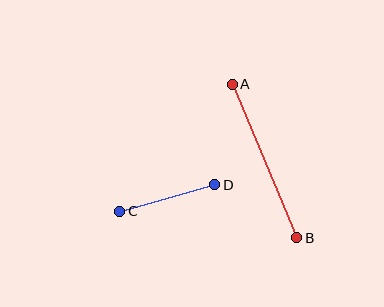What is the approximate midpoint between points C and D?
The midpoint is at approximately (167, 198) pixels.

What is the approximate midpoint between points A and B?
The midpoint is at approximately (265, 161) pixels.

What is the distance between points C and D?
The distance is approximately 98 pixels.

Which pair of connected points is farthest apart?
Points A and B are farthest apart.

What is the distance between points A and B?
The distance is approximately 166 pixels.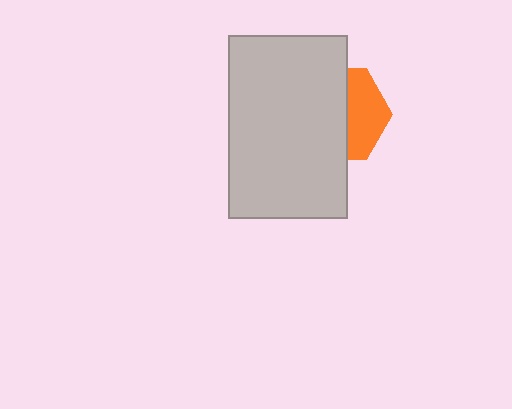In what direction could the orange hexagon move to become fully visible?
The orange hexagon could move right. That would shift it out from behind the light gray rectangle entirely.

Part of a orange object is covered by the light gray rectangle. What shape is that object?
It is a hexagon.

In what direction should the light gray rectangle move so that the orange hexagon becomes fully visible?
The light gray rectangle should move left. That is the shortest direction to clear the overlap and leave the orange hexagon fully visible.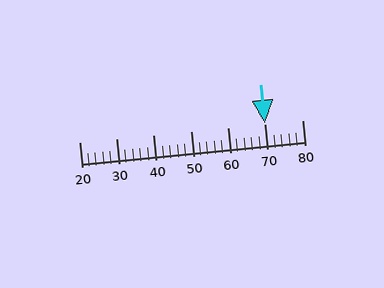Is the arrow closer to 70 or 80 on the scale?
The arrow is closer to 70.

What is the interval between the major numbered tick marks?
The major tick marks are spaced 10 units apart.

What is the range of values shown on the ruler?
The ruler shows values from 20 to 80.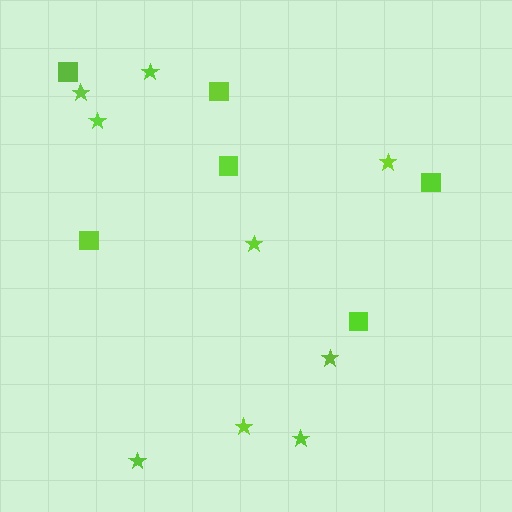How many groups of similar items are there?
There are 2 groups: one group of stars (9) and one group of squares (6).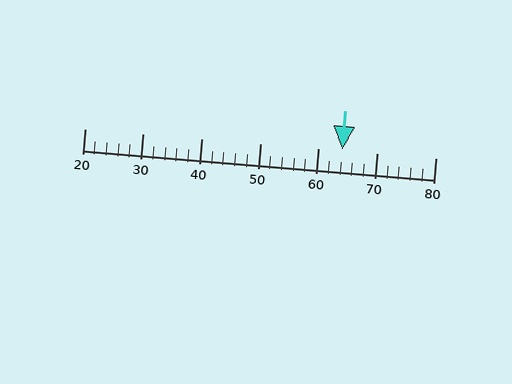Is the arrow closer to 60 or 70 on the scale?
The arrow is closer to 60.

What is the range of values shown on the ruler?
The ruler shows values from 20 to 80.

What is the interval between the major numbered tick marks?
The major tick marks are spaced 10 units apart.